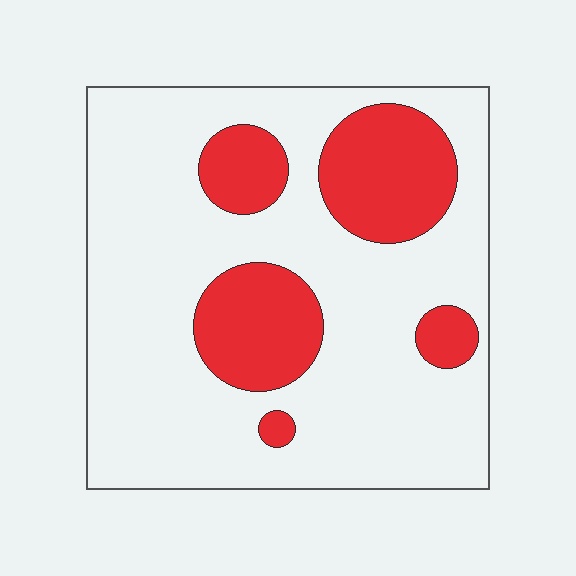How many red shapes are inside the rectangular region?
5.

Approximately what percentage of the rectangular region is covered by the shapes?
Approximately 25%.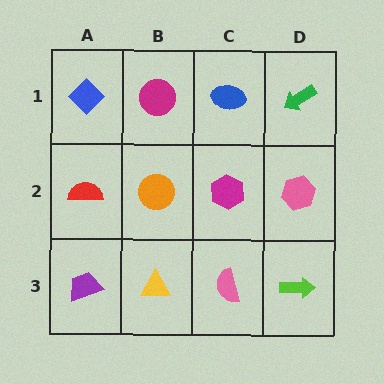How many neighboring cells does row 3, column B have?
3.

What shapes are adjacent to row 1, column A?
A red semicircle (row 2, column A), a magenta circle (row 1, column B).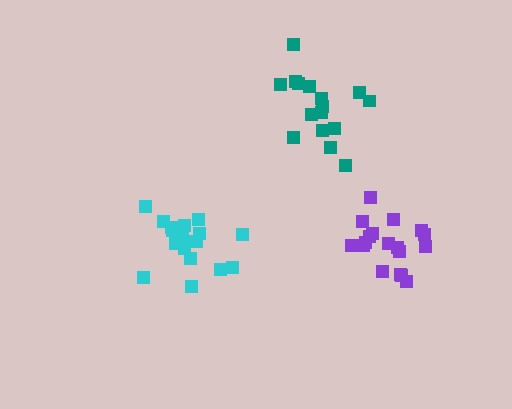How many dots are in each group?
Group 1: 18 dots, Group 2: 19 dots, Group 3: 16 dots (53 total).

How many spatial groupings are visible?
There are 3 spatial groupings.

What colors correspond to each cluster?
The clusters are colored: purple, cyan, teal.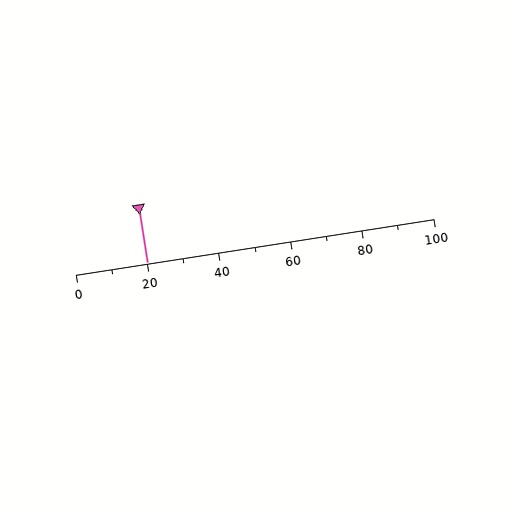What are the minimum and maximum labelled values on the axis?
The axis runs from 0 to 100.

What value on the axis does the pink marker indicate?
The marker indicates approximately 20.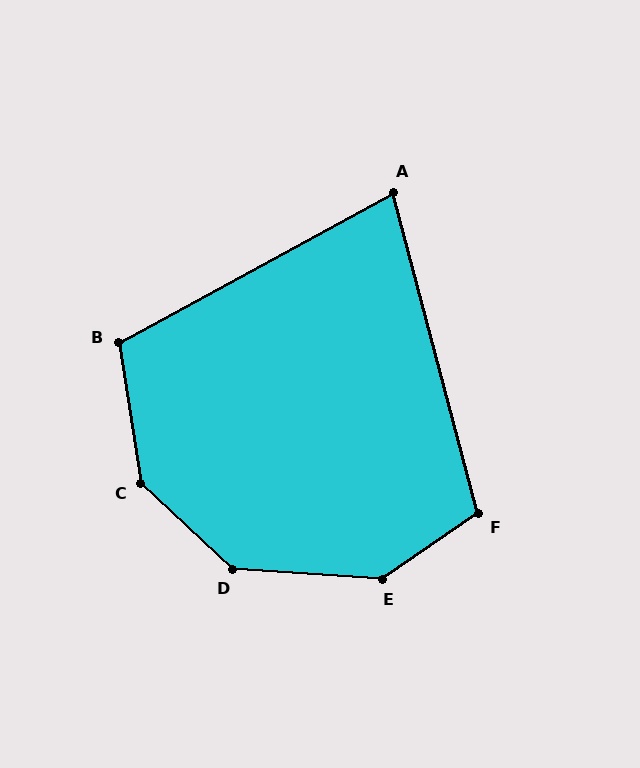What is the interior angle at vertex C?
Approximately 142 degrees (obtuse).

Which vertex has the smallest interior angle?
A, at approximately 76 degrees.